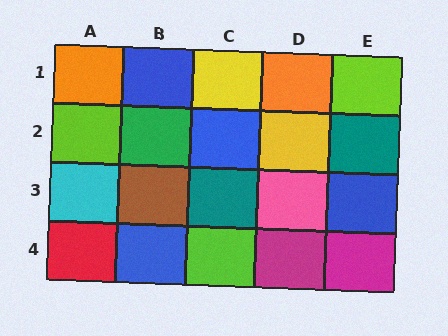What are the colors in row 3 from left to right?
Cyan, brown, teal, pink, blue.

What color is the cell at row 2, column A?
Lime.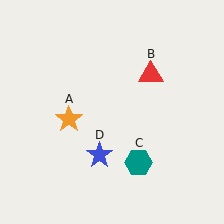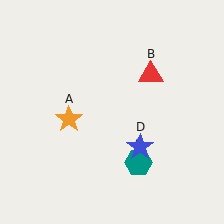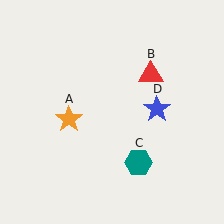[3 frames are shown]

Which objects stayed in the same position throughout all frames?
Orange star (object A) and red triangle (object B) and teal hexagon (object C) remained stationary.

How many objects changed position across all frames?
1 object changed position: blue star (object D).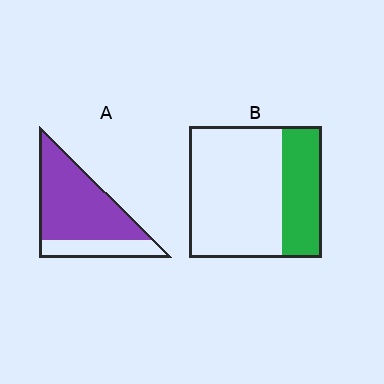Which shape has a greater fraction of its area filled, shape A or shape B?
Shape A.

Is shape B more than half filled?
No.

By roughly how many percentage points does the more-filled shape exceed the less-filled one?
By roughly 45 percentage points (A over B).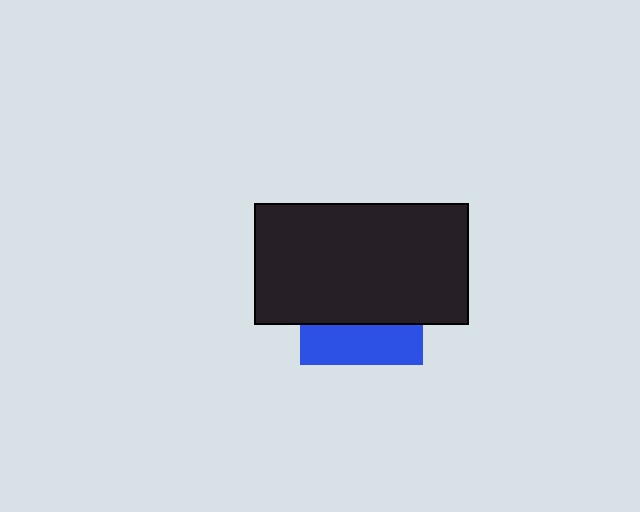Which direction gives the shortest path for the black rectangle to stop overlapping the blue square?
Moving up gives the shortest separation.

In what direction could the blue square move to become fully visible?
The blue square could move down. That would shift it out from behind the black rectangle entirely.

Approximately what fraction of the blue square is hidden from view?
Roughly 68% of the blue square is hidden behind the black rectangle.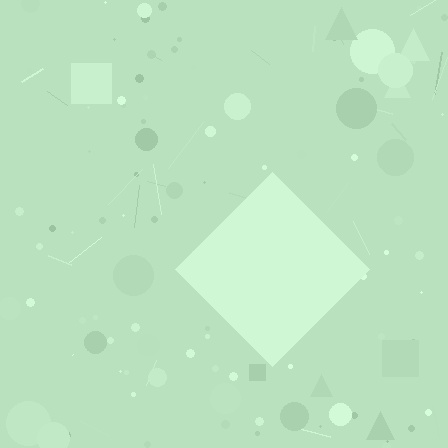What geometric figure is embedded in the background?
A diamond is embedded in the background.